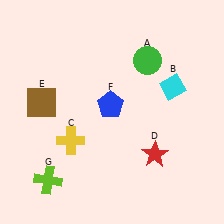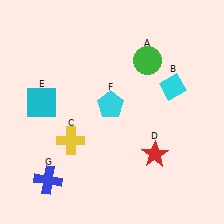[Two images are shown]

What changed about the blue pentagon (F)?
In Image 1, F is blue. In Image 2, it changed to cyan.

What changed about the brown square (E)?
In Image 1, E is brown. In Image 2, it changed to cyan.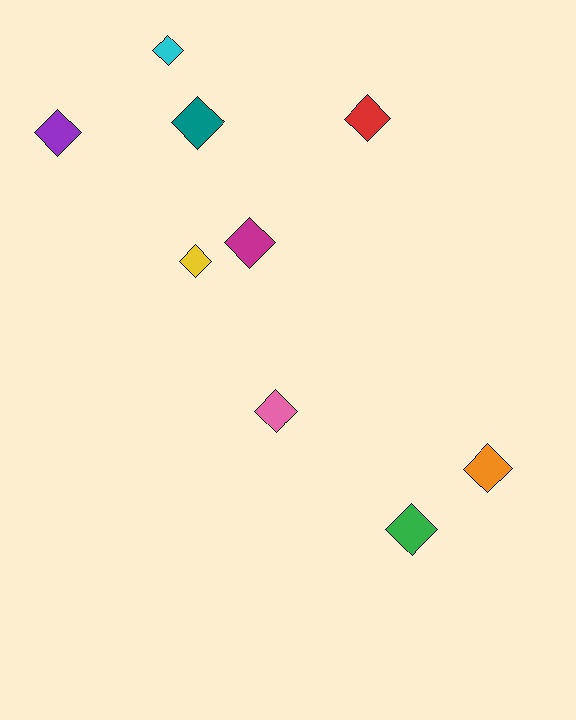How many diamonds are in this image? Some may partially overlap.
There are 9 diamonds.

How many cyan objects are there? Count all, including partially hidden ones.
There is 1 cyan object.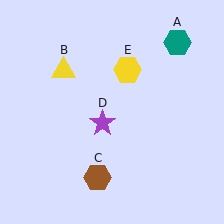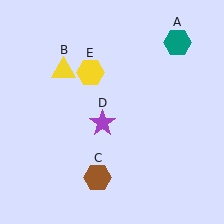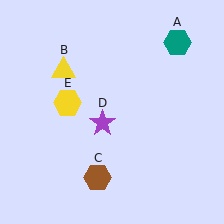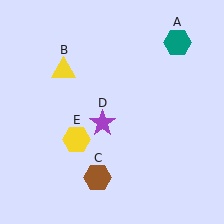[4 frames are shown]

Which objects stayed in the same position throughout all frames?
Teal hexagon (object A) and yellow triangle (object B) and brown hexagon (object C) and purple star (object D) remained stationary.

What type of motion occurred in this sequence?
The yellow hexagon (object E) rotated counterclockwise around the center of the scene.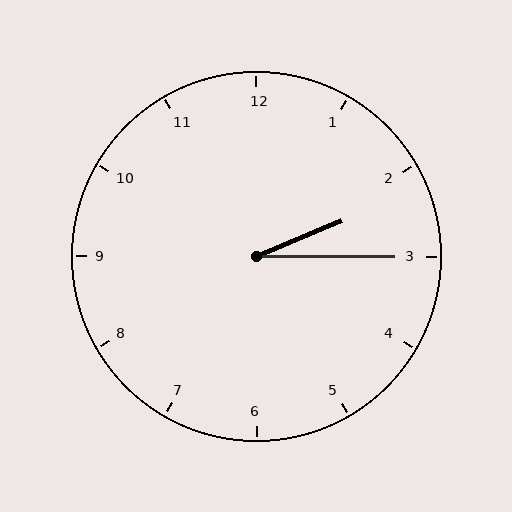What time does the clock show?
2:15.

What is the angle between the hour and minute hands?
Approximately 22 degrees.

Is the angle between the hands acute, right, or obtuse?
It is acute.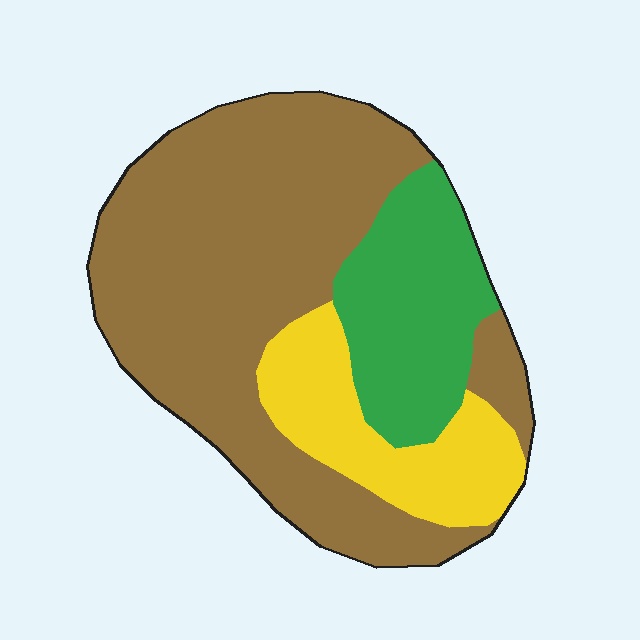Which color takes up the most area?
Brown, at roughly 60%.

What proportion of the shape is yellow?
Yellow takes up about one sixth (1/6) of the shape.